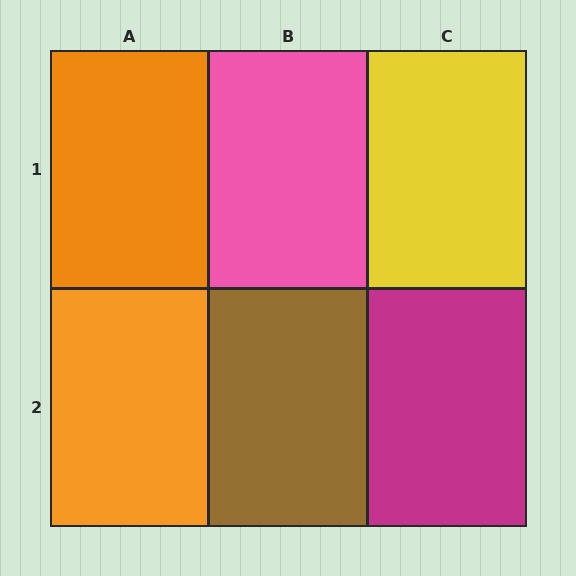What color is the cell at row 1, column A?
Orange.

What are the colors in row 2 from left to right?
Orange, brown, magenta.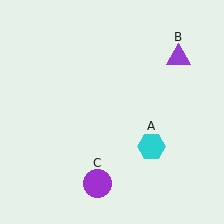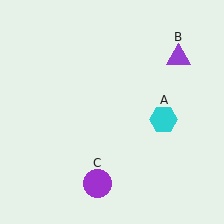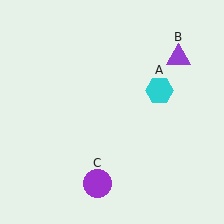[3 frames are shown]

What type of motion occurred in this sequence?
The cyan hexagon (object A) rotated counterclockwise around the center of the scene.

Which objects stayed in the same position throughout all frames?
Purple triangle (object B) and purple circle (object C) remained stationary.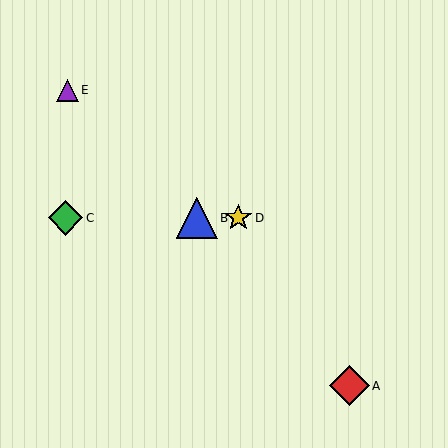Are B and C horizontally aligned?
Yes, both are at y≈218.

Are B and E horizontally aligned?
No, B is at y≈218 and E is at y≈90.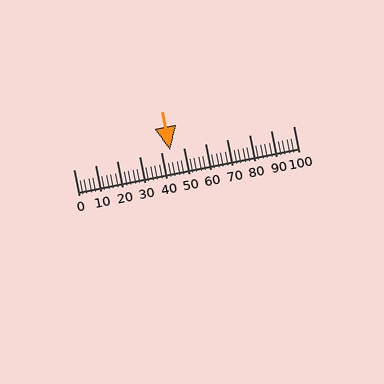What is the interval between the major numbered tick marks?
The major tick marks are spaced 10 units apart.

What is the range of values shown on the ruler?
The ruler shows values from 0 to 100.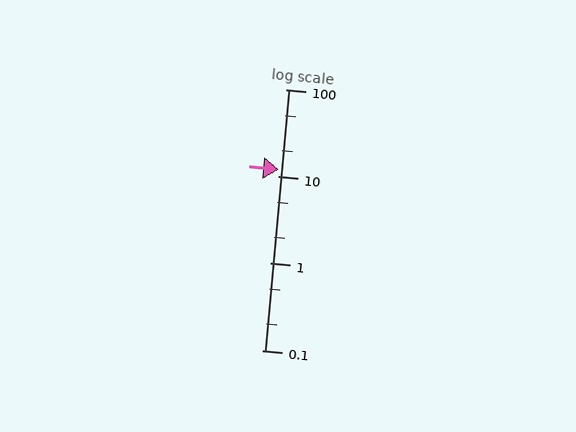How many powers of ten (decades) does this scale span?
The scale spans 3 decades, from 0.1 to 100.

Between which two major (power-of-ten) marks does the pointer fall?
The pointer is between 10 and 100.